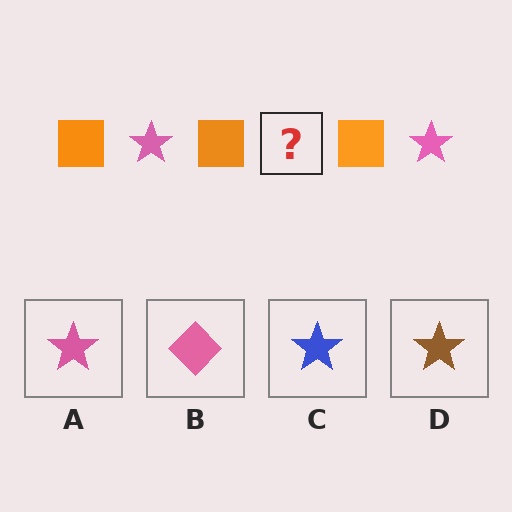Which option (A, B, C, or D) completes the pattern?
A.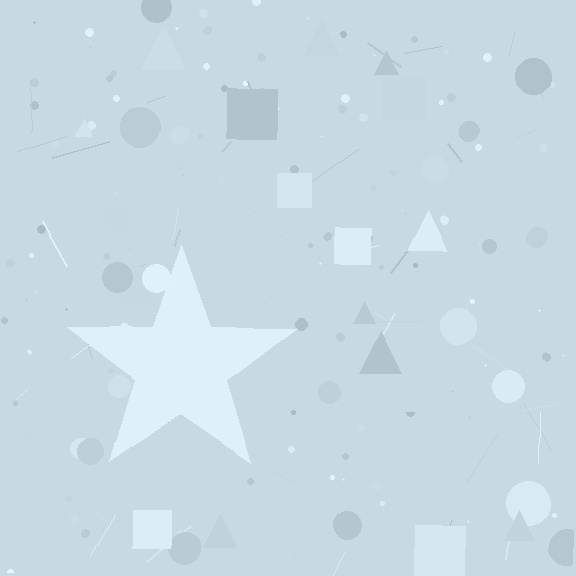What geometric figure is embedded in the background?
A star is embedded in the background.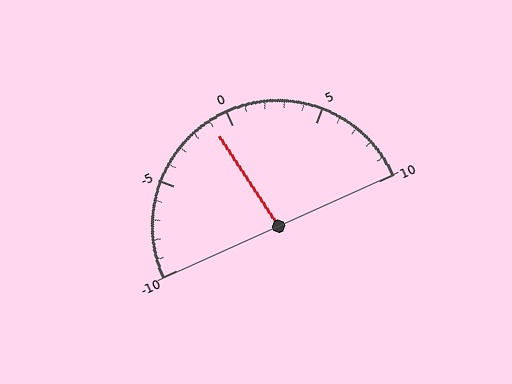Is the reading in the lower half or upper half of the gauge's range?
The reading is in the lower half of the range (-10 to 10).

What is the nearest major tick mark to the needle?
The nearest major tick mark is 0.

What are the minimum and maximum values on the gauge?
The gauge ranges from -10 to 10.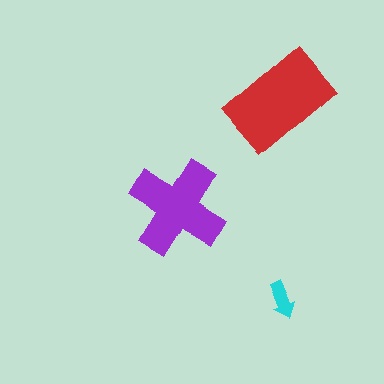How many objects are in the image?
There are 3 objects in the image.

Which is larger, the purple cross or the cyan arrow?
The purple cross.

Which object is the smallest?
The cyan arrow.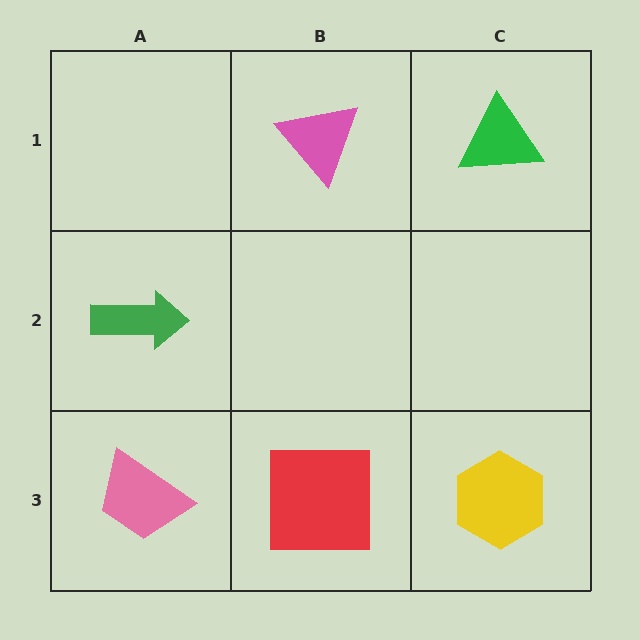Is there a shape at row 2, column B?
No, that cell is empty.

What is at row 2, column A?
A green arrow.